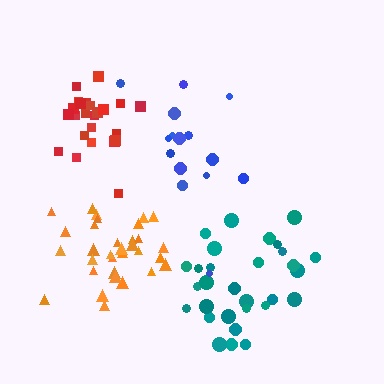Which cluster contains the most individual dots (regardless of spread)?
Orange (32).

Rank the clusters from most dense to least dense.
red, orange, teal, blue.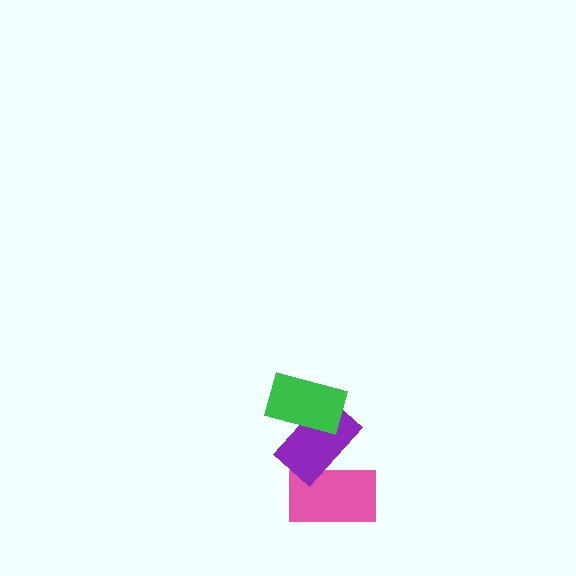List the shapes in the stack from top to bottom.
From top to bottom: the green rectangle, the purple rectangle, the pink rectangle.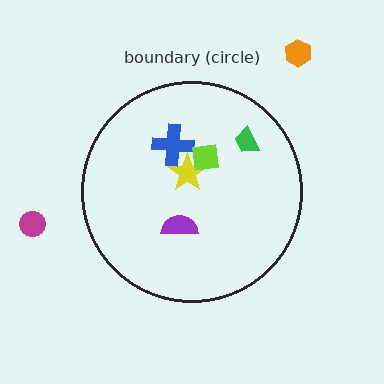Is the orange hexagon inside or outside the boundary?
Outside.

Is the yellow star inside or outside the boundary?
Inside.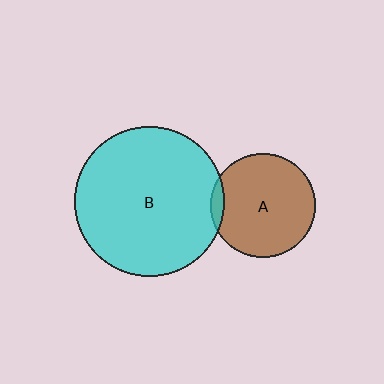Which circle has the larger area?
Circle B (cyan).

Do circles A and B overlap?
Yes.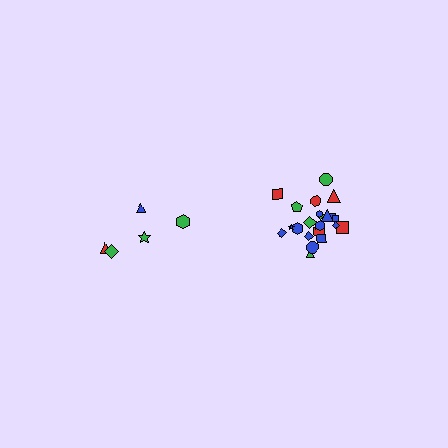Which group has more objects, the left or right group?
The right group.